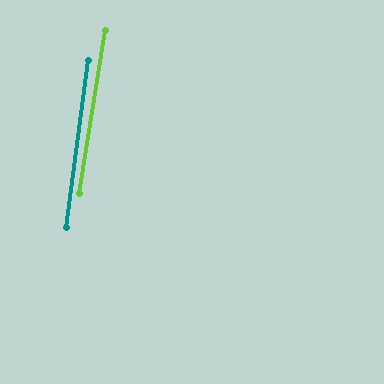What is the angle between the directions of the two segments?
Approximately 2 degrees.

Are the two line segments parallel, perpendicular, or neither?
Parallel — their directions differ by only 1.7°.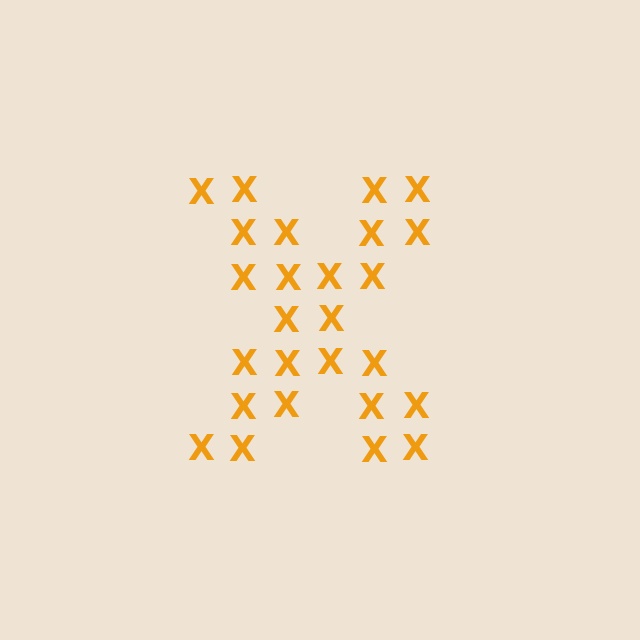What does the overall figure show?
The overall figure shows the letter X.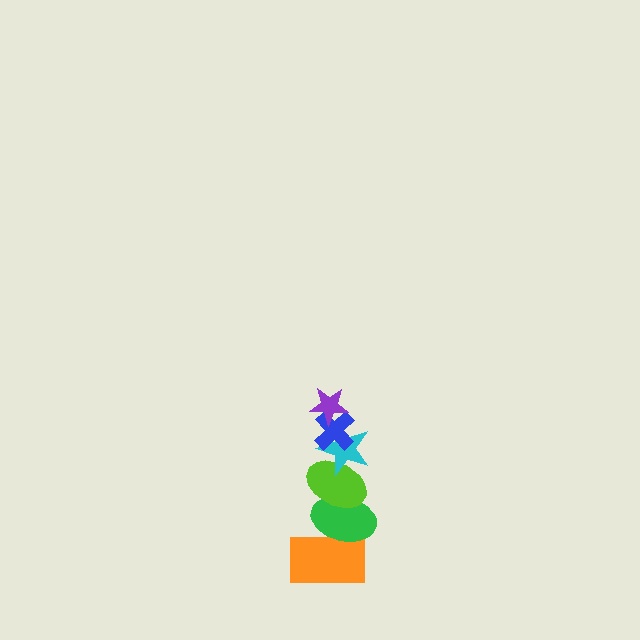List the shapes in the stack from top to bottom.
From top to bottom: the purple star, the blue cross, the cyan star, the lime ellipse, the green ellipse, the orange rectangle.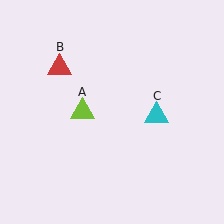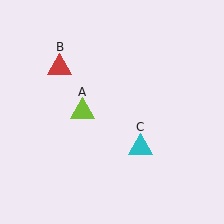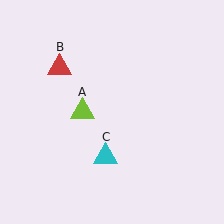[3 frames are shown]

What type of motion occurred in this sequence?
The cyan triangle (object C) rotated clockwise around the center of the scene.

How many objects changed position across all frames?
1 object changed position: cyan triangle (object C).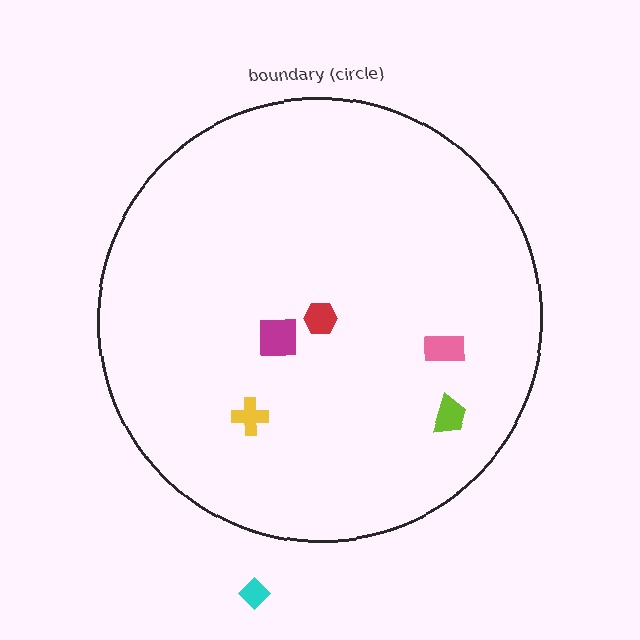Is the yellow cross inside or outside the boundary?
Inside.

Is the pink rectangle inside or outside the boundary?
Inside.